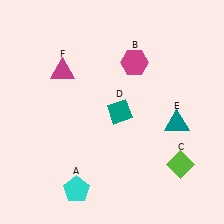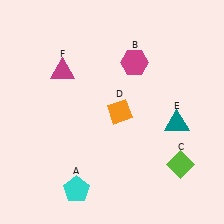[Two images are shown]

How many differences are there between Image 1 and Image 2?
There is 1 difference between the two images.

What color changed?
The diamond (D) changed from teal in Image 1 to orange in Image 2.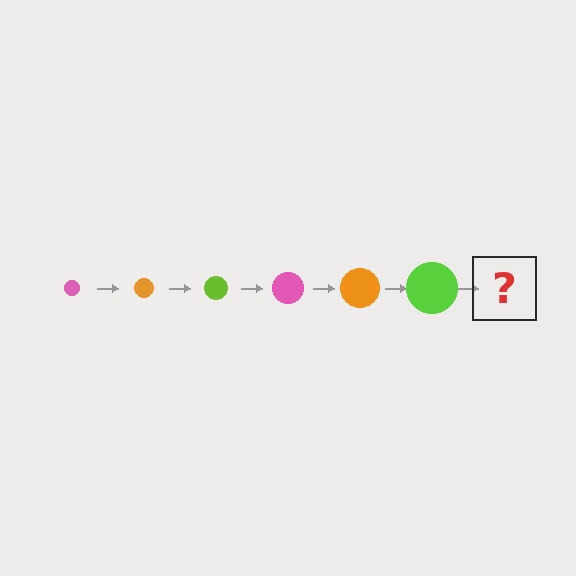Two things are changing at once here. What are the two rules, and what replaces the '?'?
The two rules are that the circle grows larger each step and the color cycles through pink, orange, and lime. The '?' should be a pink circle, larger than the previous one.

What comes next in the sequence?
The next element should be a pink circle, larger than the previous one.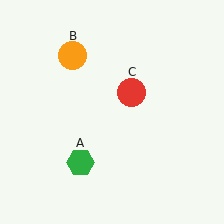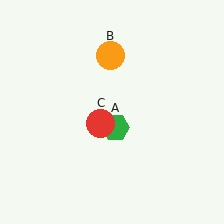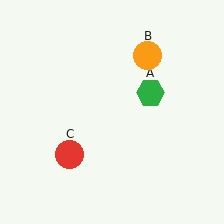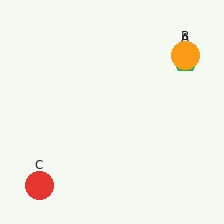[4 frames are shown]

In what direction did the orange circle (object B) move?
The orange circle (object B) moved right.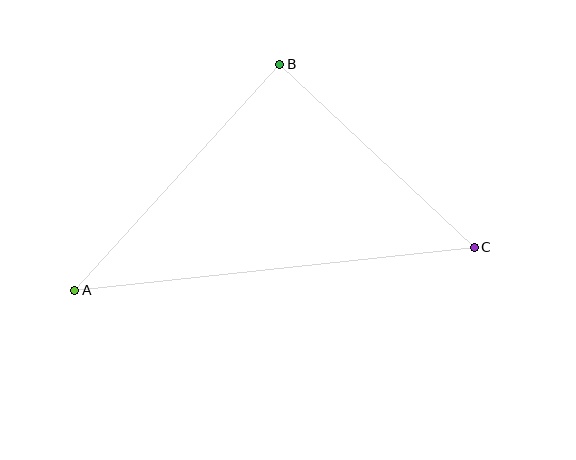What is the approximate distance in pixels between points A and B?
The distance between A and B is approximately 305 pixels.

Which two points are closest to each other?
Points B and C are closest to each other.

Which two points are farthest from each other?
Points A and C are farthest from each other.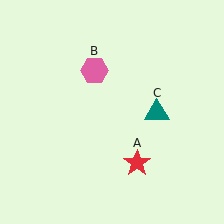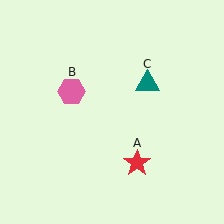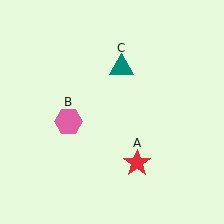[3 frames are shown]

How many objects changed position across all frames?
2 objects changed position: pink hexagon (object B), teal triangle (object C).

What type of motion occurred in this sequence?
The pink hexagon (object B), teal triangle (object C) rotated counterclockwise around the center of the scene.